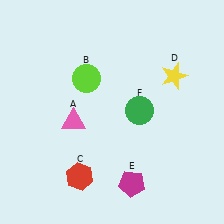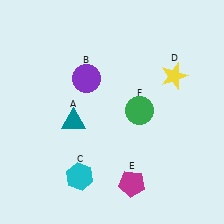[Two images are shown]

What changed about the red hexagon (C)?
In Image 1, C is red. In Image 2, it changed to cyan.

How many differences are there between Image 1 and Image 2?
There are 3 differences between the two images.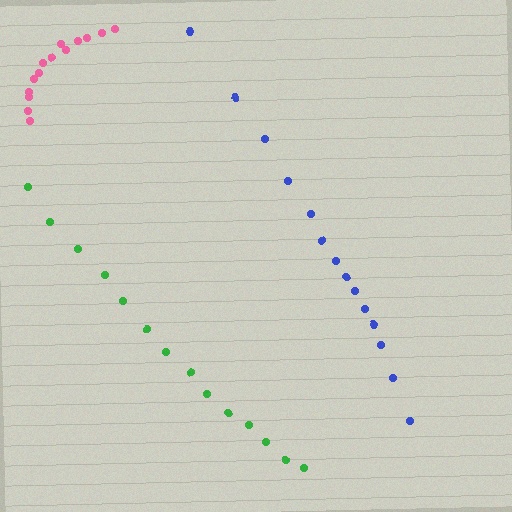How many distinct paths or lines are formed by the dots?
There are 3 distinct paths.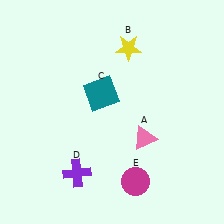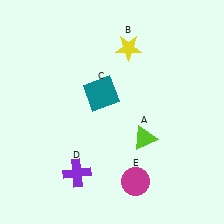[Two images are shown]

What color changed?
The triangle (A) changed from pink in Image 1 to lime in Image 2.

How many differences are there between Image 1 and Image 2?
There is 1 difference between the two images.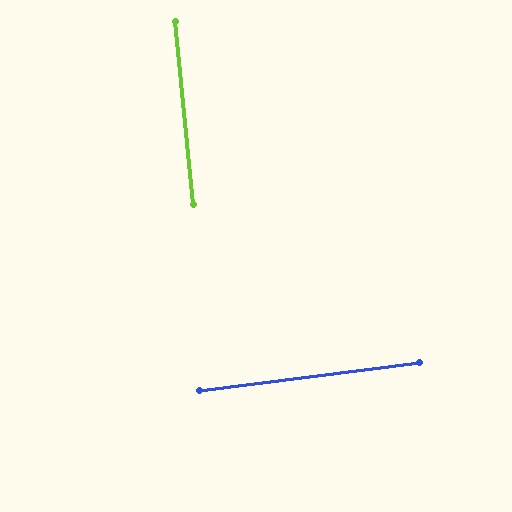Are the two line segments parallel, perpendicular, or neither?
Perpendicular — they meet at approximately 89°.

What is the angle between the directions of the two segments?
Approximately 89 degrees.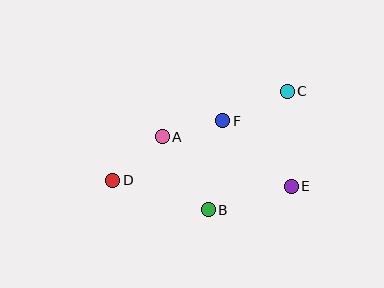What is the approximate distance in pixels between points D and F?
The distance between D and F is approximately 125 pixels.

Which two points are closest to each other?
Points A and F are closest to each other.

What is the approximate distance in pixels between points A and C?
The distance between A and C is approximately 133 pixels.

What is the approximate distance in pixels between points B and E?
The distance between B and E is approximately 86 pixels.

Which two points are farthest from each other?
Points C and D are farthest from each other.